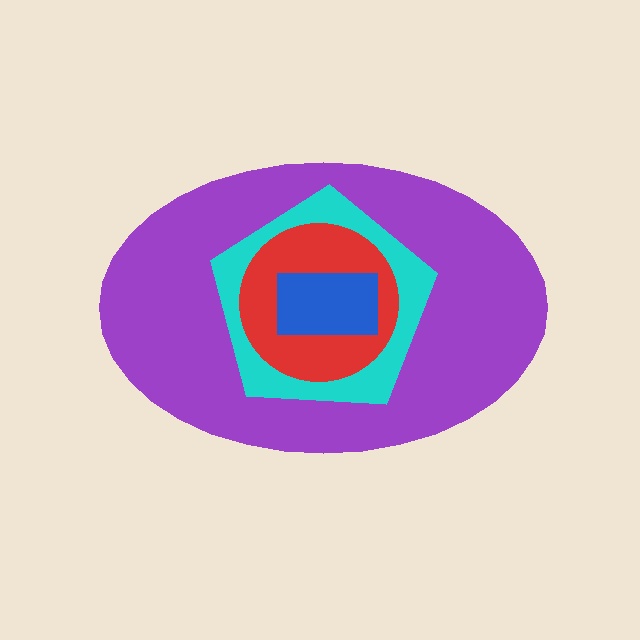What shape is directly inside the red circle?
The blue rectangle.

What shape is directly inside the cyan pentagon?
The red circle.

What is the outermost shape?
The purple ellipse.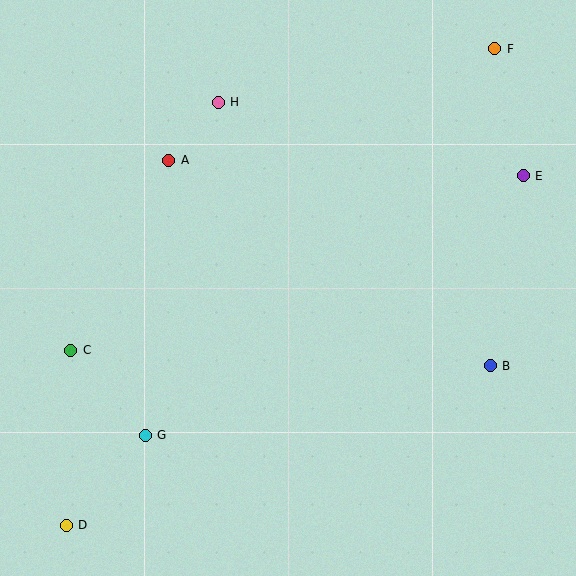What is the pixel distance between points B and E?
The distance between B and E is 193 pixels.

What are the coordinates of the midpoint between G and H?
The midpoint between G and H is at (182, 269).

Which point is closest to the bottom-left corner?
Point D is closest to the bottom-left corner.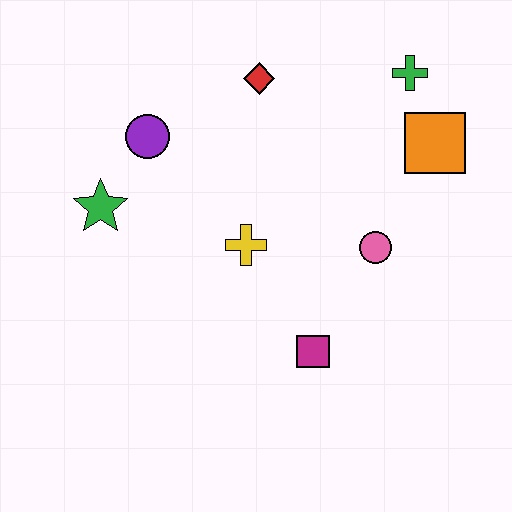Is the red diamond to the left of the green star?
No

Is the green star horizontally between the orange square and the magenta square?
No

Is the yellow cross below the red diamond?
Yes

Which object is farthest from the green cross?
The green star is farthest from the green cross.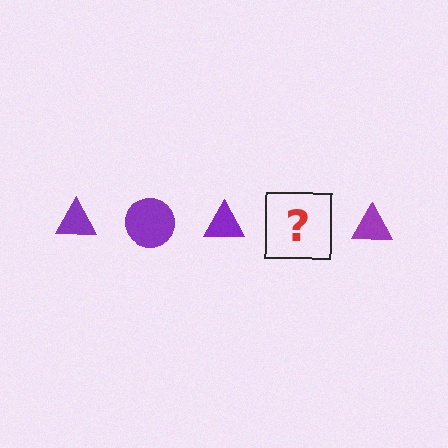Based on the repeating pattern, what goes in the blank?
The blank should be a purple circle.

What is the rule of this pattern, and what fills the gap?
The rule is that the pattern cycles through triangle, circle shapes in purple. The gap should be filled with a purple circle.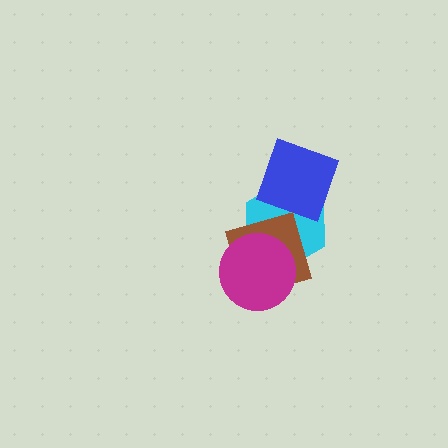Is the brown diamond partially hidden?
Yes, it is partially covered by another shape.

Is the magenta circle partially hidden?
No, no other shape covers it.